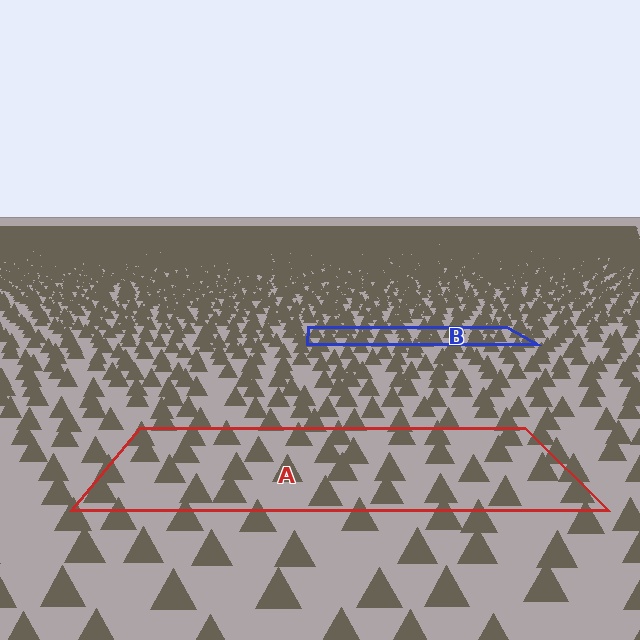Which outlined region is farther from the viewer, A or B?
Region B is farther from the viewer — the texture elements inside it appear smaller and more densely packed.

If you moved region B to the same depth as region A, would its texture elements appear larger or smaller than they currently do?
They would appear larger. At a closer depth, the same texture elements are projected at a bigger on-screen size.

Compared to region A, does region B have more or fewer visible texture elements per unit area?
Region B has more texture elements per unit area — they are packed more densely because it is farther away.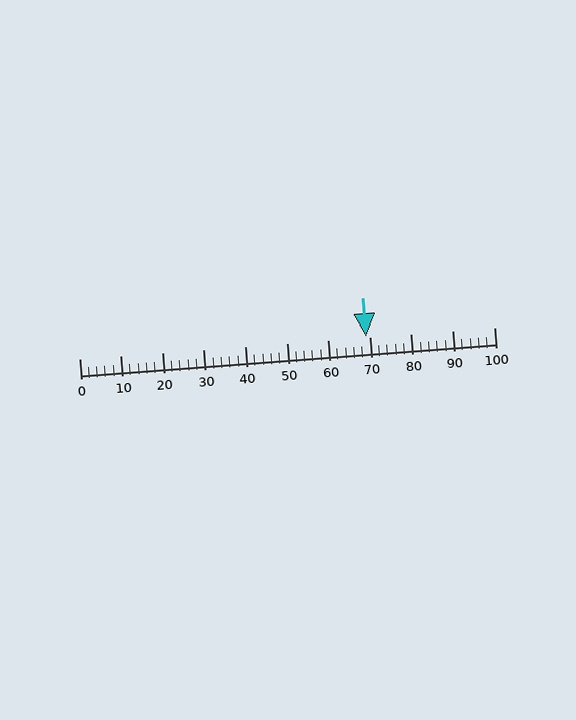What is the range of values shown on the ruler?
The ruler shows values from 0 to 100.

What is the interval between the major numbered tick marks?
The major tick marks are spaced 10 units apart.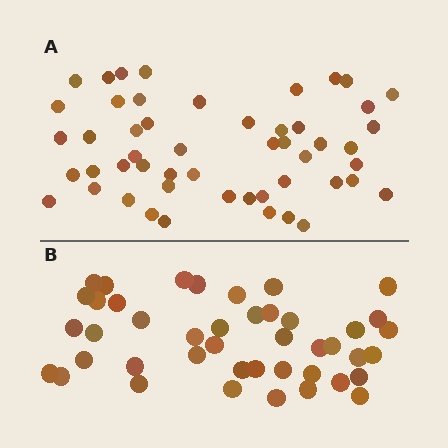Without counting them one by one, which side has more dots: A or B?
Region A (the top region) has more dots.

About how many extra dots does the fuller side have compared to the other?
Region A has roughly 8 or so more dots than region B.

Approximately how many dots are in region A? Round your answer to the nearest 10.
About 50 dots. (The exact count is 51, which rounds to 50.)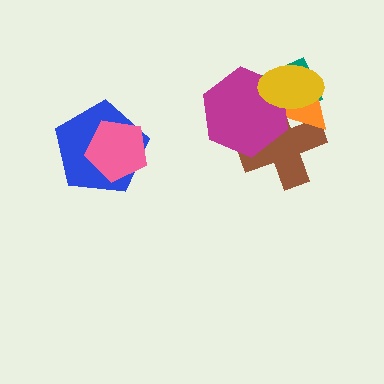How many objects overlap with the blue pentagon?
1 object overlaps with the blue pentagon.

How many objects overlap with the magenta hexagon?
4 objects overlap with the magenta hexagon.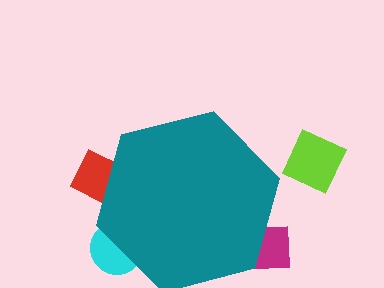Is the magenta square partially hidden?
Yes, the magenta square is partially hidden behind the teal hexagon.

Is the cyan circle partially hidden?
Yes, the cyan circle is partially hidden behind the teal hexagon.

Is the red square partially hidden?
Yes, the red square is partially hidden behind the teal hexagon.